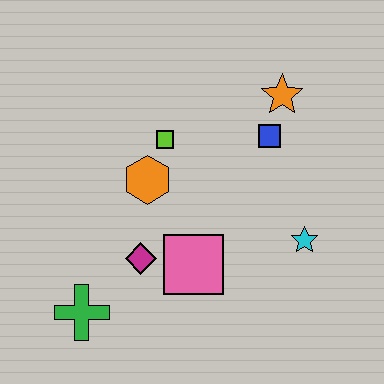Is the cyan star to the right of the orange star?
Yes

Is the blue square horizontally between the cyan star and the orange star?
No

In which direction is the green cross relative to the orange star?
The green cross is below the orange star.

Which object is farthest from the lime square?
The green cross is farthest from the lime square.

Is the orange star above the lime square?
Yes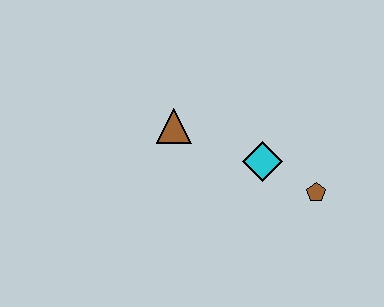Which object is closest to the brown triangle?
The cyan diamond is closest to the brown triangle.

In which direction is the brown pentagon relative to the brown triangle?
The brown pentagon is to the right of the brown triangle.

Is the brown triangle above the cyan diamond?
Yes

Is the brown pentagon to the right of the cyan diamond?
Yes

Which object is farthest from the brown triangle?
The brown pentagon is farthest from the brown triangle.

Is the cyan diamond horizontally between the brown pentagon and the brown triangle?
Yes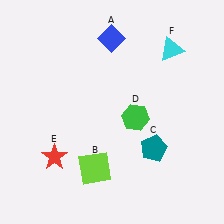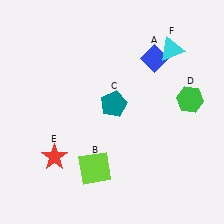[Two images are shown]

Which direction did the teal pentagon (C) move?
The teal pentagon (C) moved up.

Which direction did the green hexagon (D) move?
The green hexagon (D) moved right.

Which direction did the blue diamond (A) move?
The blue diamond (A) moved right.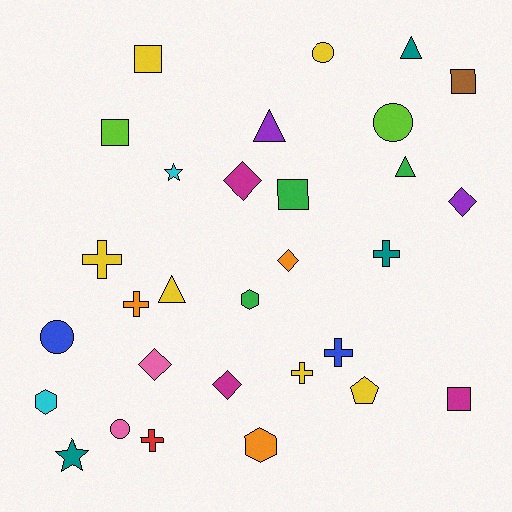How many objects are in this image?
There are 30 objects.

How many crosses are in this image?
There are 6 crosses.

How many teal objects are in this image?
There are 3 teal objects.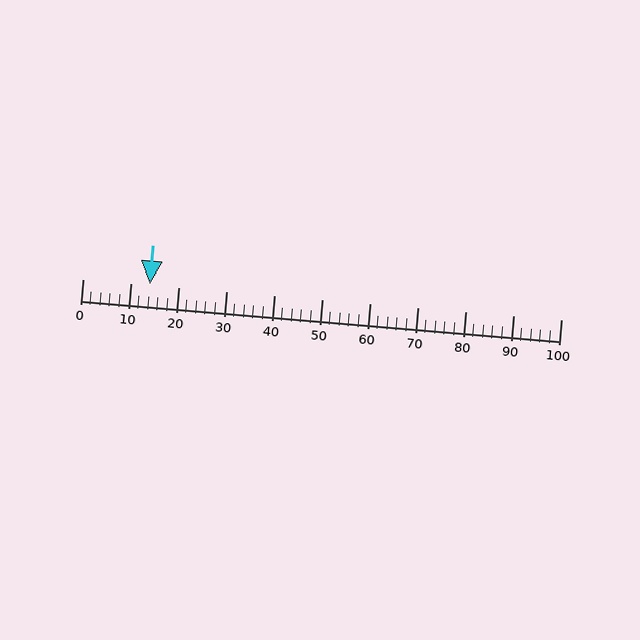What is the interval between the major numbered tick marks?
The major tick marks are spaced 10 units apart.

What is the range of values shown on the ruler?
The ruler shows values from 0 to 100.